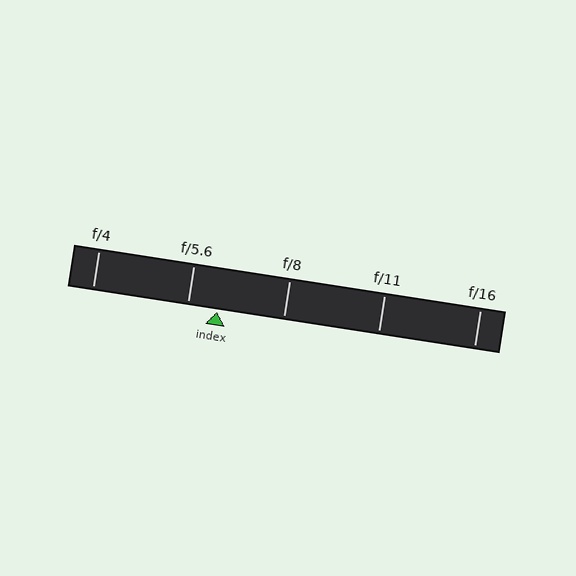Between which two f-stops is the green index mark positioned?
The index mark is between f/5.6 and f/8.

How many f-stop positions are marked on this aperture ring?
There are 5 f-stop positions marked.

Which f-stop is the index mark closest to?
The index mark is closest to f/5.6.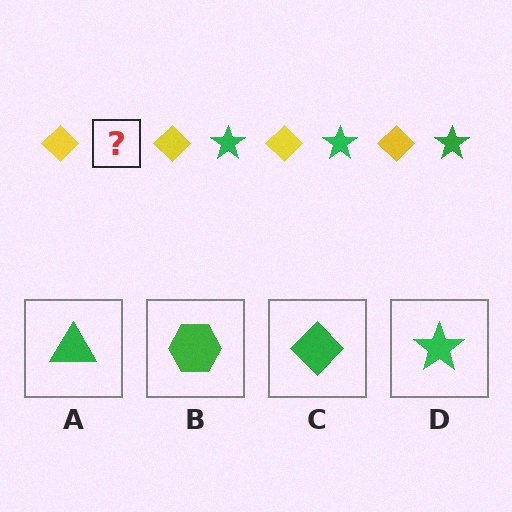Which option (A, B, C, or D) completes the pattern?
D.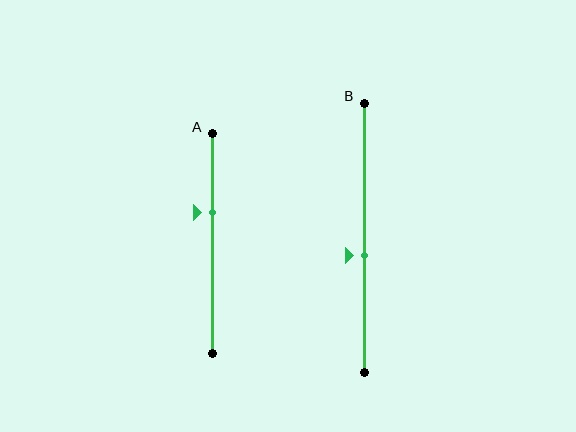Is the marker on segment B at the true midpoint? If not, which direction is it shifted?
No, the marker on segment B is shifted downward by about 7% of the segment length.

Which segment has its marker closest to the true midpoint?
Segment B has its marker closest to the true midpoint.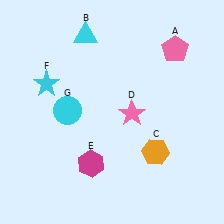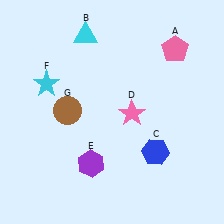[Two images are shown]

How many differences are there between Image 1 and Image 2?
There are 3 differences between the two images.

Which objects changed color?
C changed from orange to blue. E changed from magenta to purple. G changed from cyan to brown.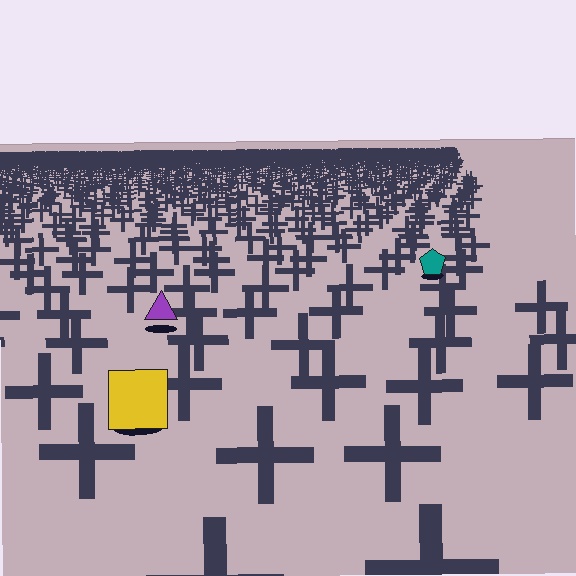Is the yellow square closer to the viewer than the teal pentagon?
Yes. The yellow square is closer — you can tell from the texture gradient: the ground texture is coarser near it.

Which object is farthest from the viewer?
The teal pentagon is farthest from the viewer. It appears smaller and the ground texture around it is denser.